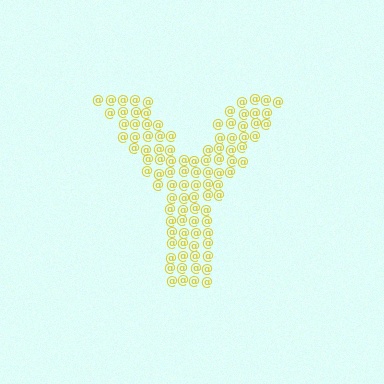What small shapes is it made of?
It is made of small at signs.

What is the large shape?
The large shape is the letter Y.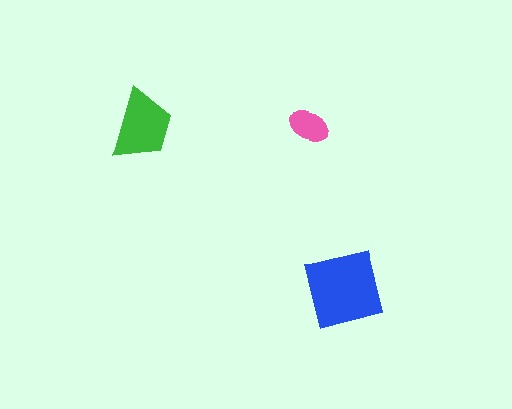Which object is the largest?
The blue square.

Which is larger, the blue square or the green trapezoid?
The blue square.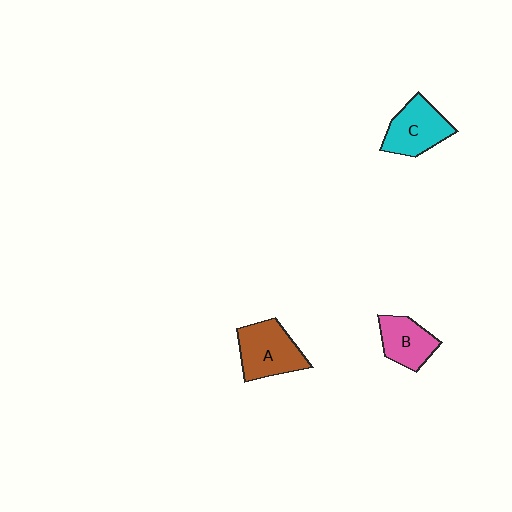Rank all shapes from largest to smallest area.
From largest to smallest: A (brown), C (cyan), B (pink).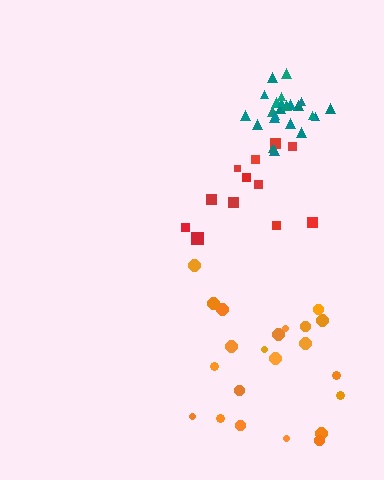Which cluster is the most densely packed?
Teal.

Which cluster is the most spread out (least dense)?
Orange.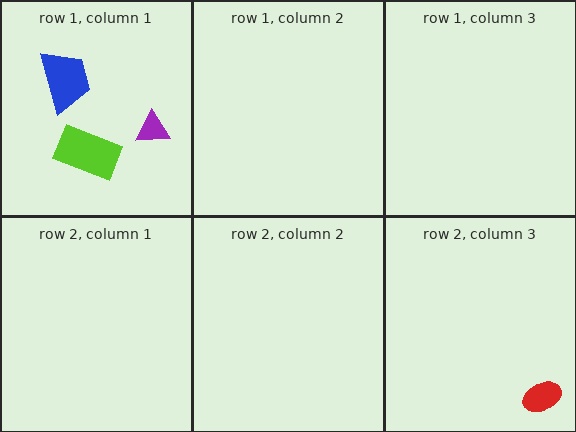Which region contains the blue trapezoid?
The row 1, column 1 region.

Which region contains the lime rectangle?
The row 1, column 1 region.